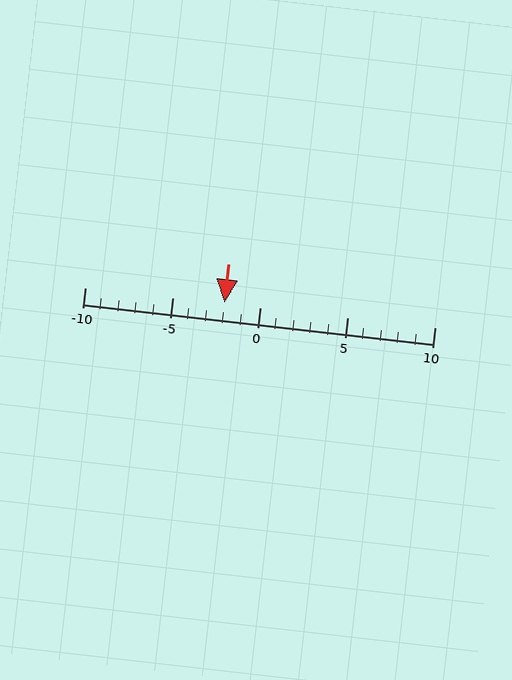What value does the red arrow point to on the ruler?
The red arrow points to approximately -2.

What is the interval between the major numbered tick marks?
The major tick marks are spaced 5 units apart.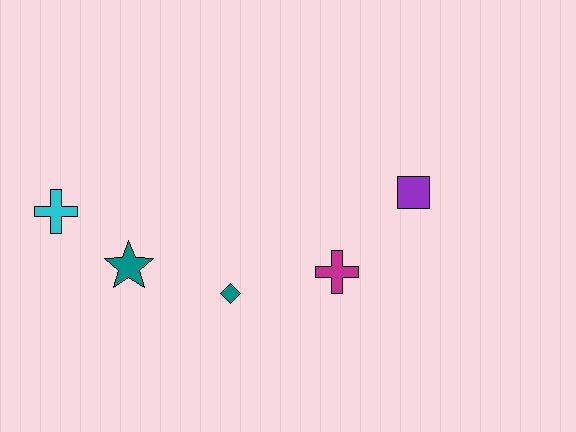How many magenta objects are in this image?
There is 1 magenta object.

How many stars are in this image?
There is 1 star.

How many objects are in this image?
There are 5 objects.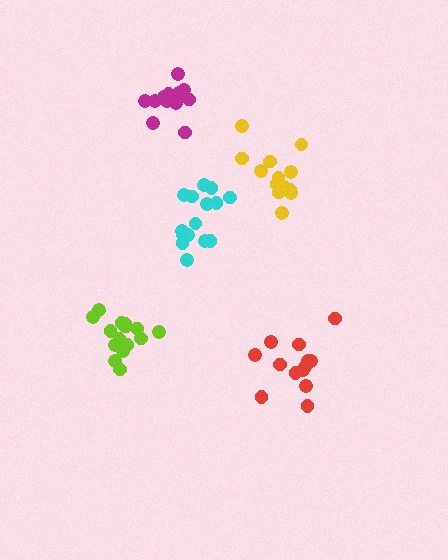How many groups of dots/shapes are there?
There are 5 groups.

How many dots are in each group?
Group 1: 12 dots, Group 2: 13 dots, Group 3: 16 dots, Group 4: 13 dots, Group 5: 15 dots (69 total).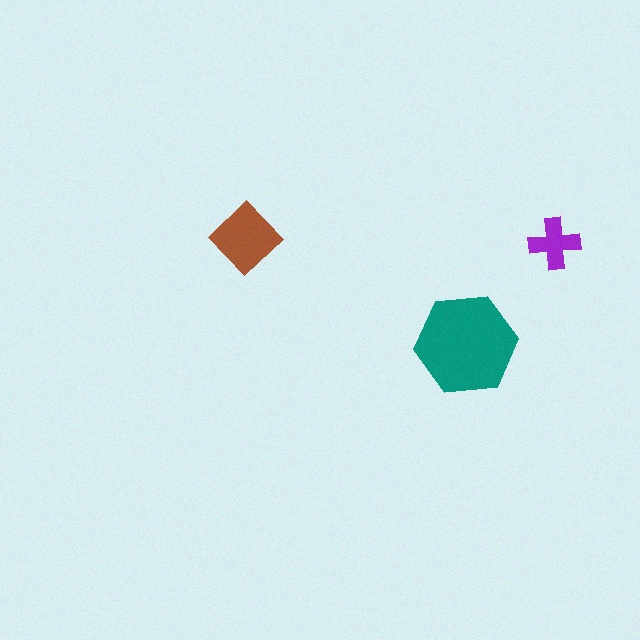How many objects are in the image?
There are 3 objects in the image.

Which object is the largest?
The teal hexagon.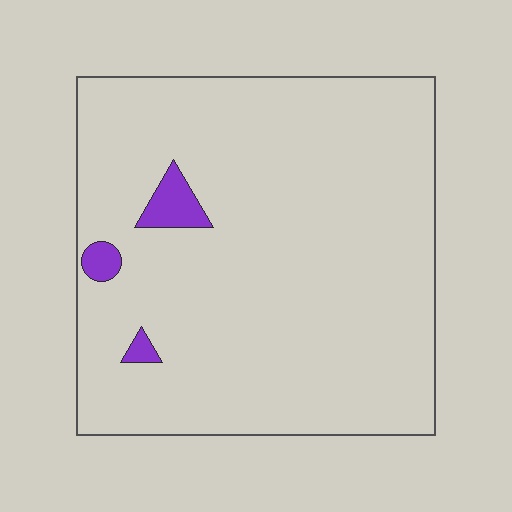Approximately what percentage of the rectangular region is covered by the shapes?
Approximately 5%.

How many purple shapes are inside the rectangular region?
3.